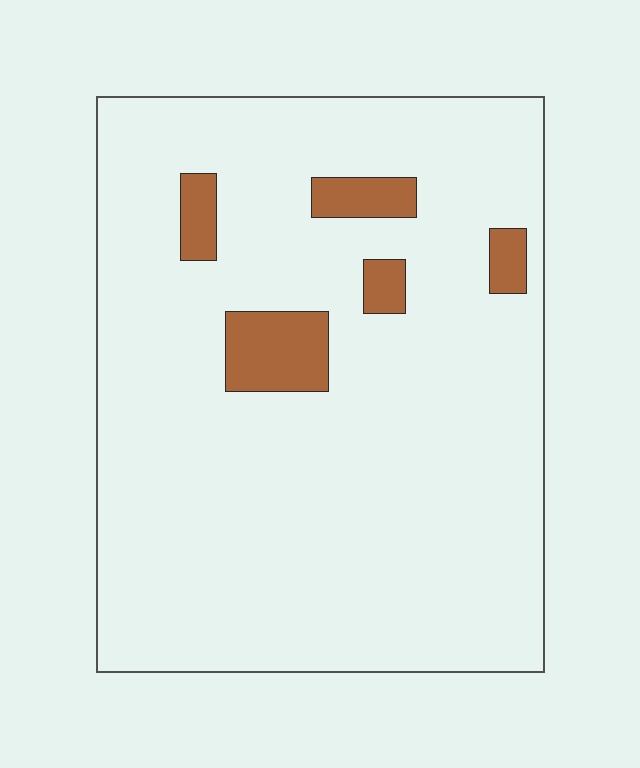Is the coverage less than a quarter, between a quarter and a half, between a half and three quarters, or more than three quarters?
Less than a quarter.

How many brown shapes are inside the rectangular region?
5.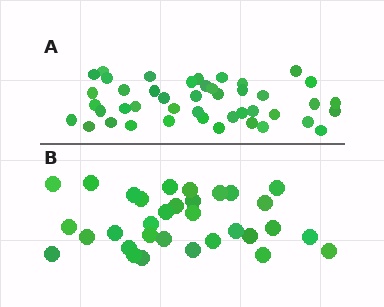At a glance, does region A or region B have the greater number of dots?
Region A (the top region) has more dots.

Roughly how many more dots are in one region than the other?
Region A has roughly 12 or so more dots than region B.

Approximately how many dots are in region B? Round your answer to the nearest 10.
About 30 dots. (The exact count is 32, which rounds to 30.)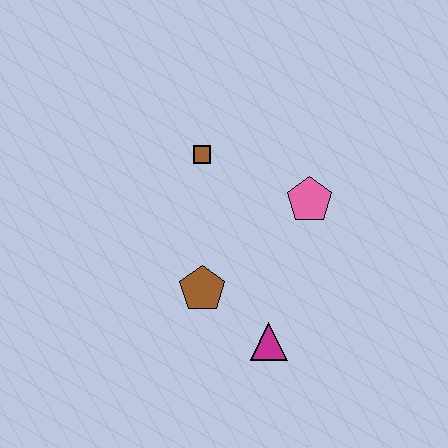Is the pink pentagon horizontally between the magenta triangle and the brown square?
No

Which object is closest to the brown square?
The pink pentagon is closest to the brown square.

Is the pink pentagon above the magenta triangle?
Yes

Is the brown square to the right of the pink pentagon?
No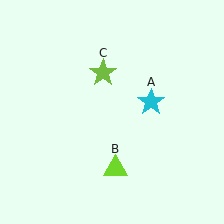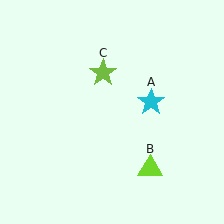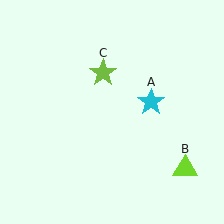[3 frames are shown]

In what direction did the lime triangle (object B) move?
The lime triangle (object B) moved right.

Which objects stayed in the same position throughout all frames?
Cyan star (object A) and lime star (object C) remained stationary.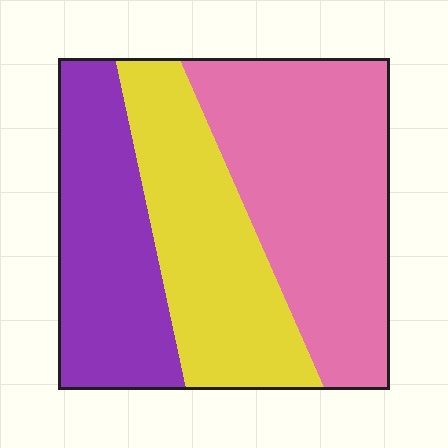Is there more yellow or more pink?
Pink.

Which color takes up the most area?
Pink, at roughly 40%.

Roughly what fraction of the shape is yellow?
Yellow takes up about one third (1/3) of the shape.